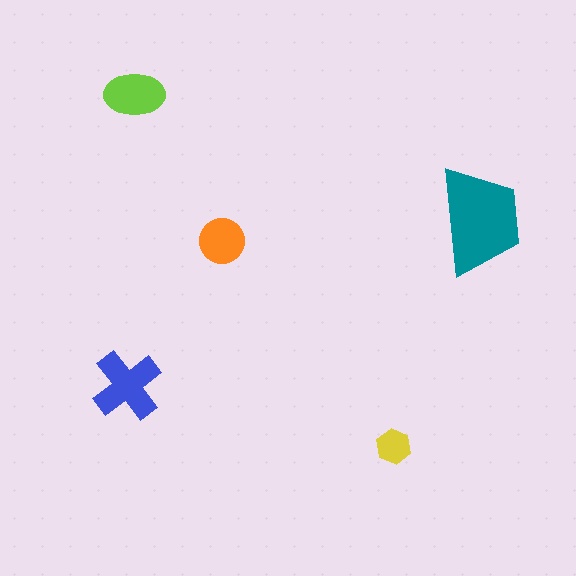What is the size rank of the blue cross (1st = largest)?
2nd.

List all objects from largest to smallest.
The teal trapezoid, the blue cross, the lime ellipse, the orange circle, the yellow hexagon.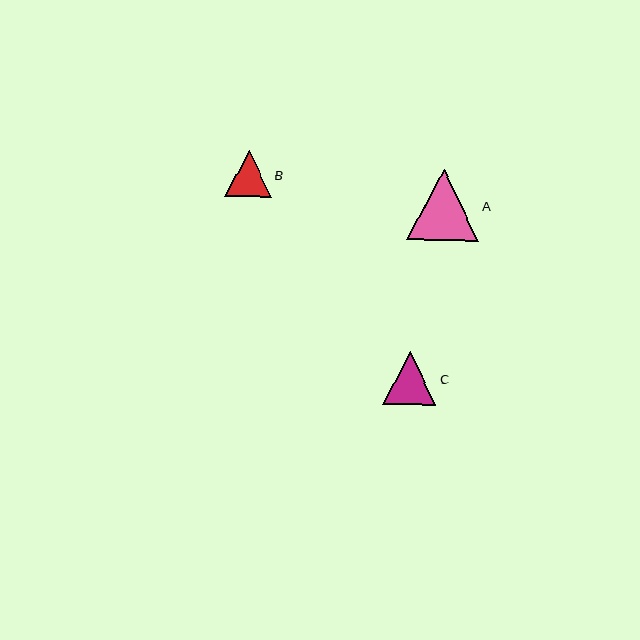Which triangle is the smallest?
Triangle B is the smallest with a size of approximately 46 pixels.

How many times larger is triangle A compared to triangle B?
Triangle A is approximately 1.6 times the size of triangle B.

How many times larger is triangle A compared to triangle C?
Triangle A is approximately 1.4 times the size of triangle C.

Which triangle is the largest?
Triangle A is the largest with a size of approximately 72 pixels.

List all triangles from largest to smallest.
From largest to smallest: A, C, B.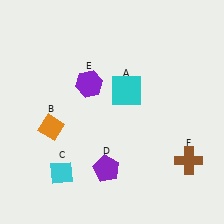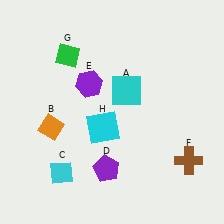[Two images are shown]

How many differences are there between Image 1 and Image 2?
There are 2 differences between the two images.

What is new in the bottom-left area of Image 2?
A cyan square (H) was added in the bottom-left area of Image 2.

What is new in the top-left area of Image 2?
A green diamond (G) was added in the top-left area of Image 2.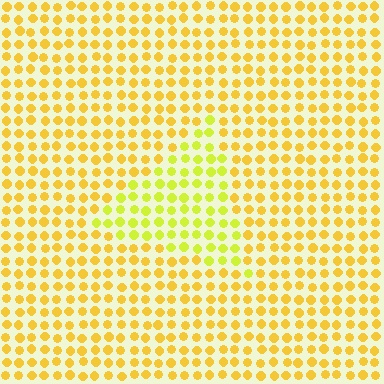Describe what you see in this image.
The image is filled with small yellow elements in a uniform arrangement. A triangle-shaped region is visible where the elements are tinted to a slightly different hue, forming a subtle color boundary.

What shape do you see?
I see a triangle.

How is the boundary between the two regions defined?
The boundary is defined purely by a slight shift in hue (about 26 degrees). Spacing, size, and orientation are identical on both sides.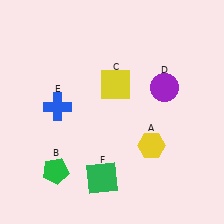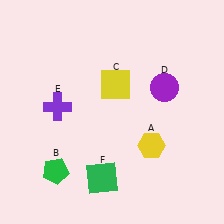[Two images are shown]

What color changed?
The cross (E) changed from blue in Image 1 to purple in Image 2.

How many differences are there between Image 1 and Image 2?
There is 1 difference between the two images.